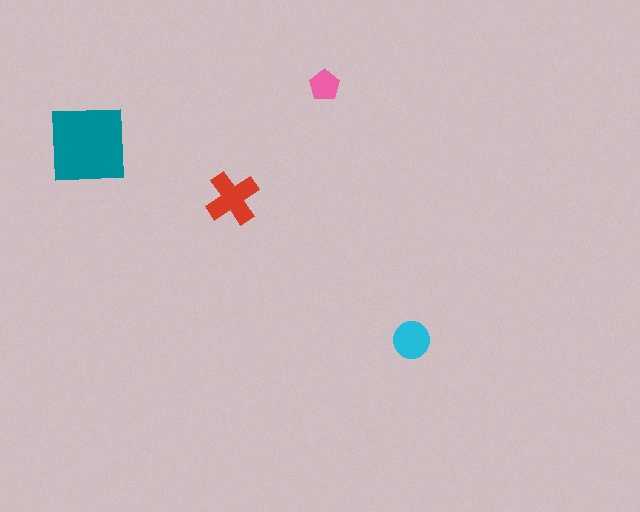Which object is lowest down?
The cyan circle is bottommost.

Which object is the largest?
The teal square.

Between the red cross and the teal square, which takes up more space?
The teal square.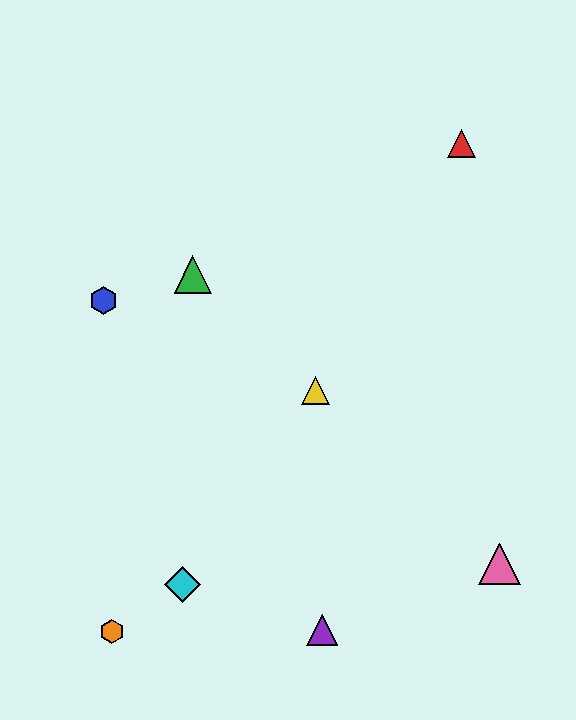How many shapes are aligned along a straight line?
3 shapes (the green triangle, the yellow triangle, the pink triangle) are aligned along a straight line.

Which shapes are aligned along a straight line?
The green triangle, the yellow triangle, the pink triangle are aligned along a straight line.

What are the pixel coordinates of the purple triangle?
The purple triangle is at (322, 630).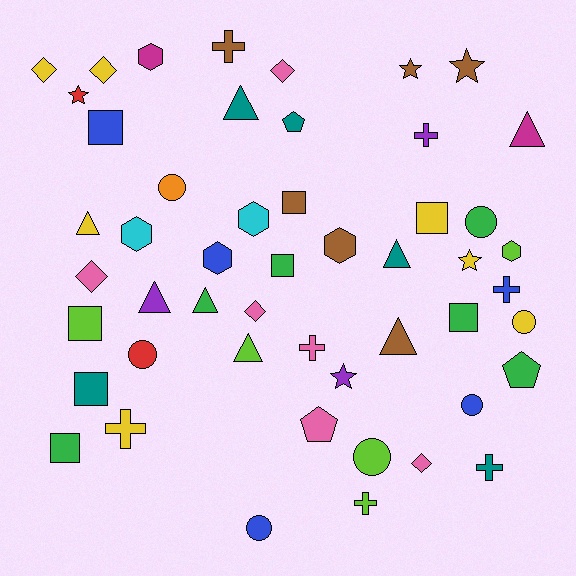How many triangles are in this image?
There are 8 triangles.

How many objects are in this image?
There are 50 objects.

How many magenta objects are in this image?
There are 2 magenta objects.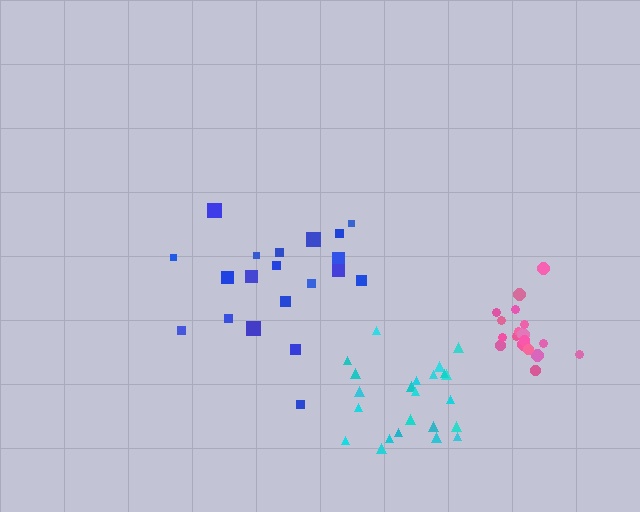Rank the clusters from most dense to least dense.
pink, cyan, blue.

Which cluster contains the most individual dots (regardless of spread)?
Cyan (23).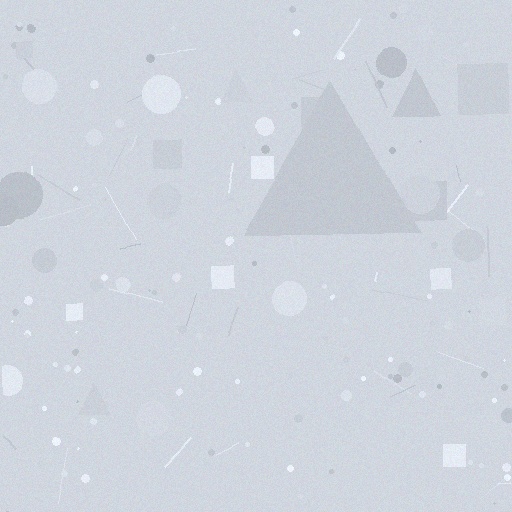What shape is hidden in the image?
A triangle is hidden in the image.